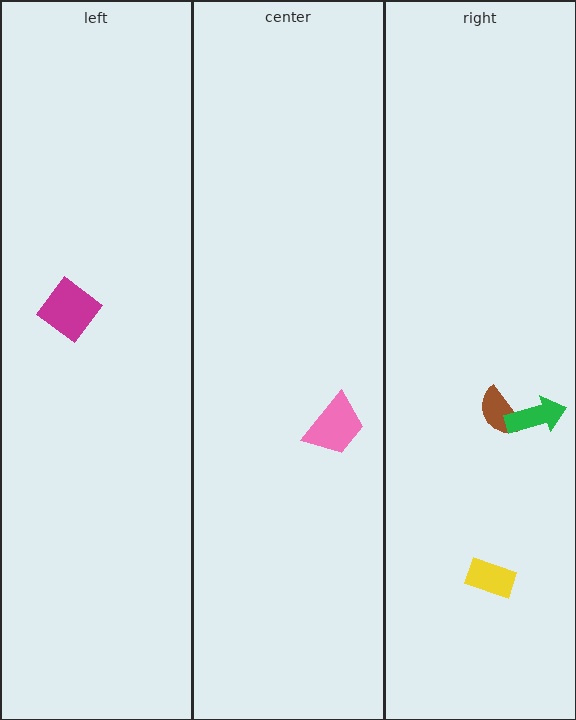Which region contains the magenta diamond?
The left region.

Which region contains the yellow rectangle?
The right region.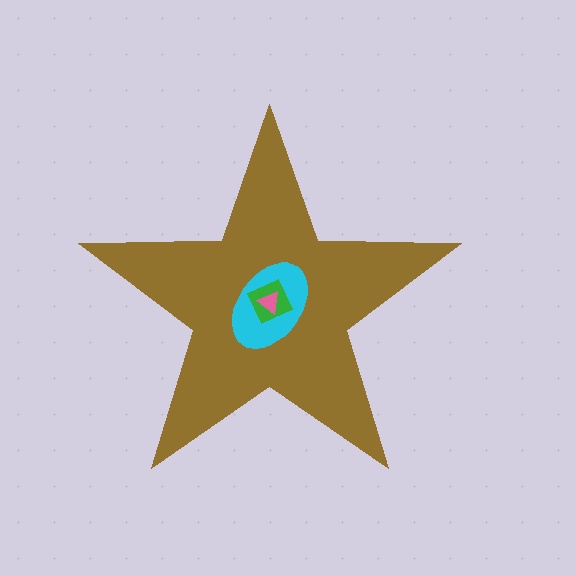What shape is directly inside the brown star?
The cyan ellipse.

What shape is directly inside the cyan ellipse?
The green diamond.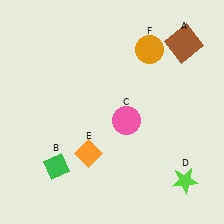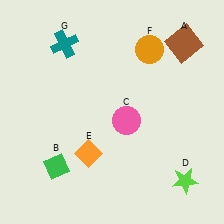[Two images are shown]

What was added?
A teal cross (G) was added in Image 2.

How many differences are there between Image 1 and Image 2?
There is 1 difference between the two images.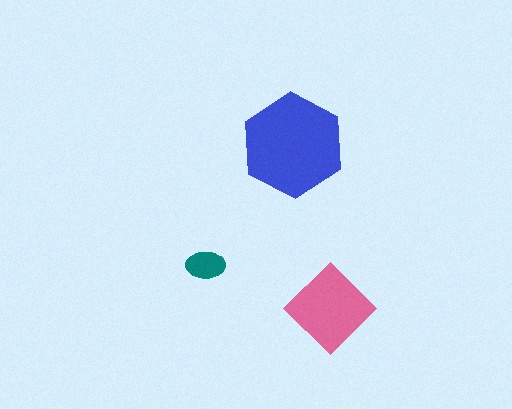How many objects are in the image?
There are 3 objects in the image.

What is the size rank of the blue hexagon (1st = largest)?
1st.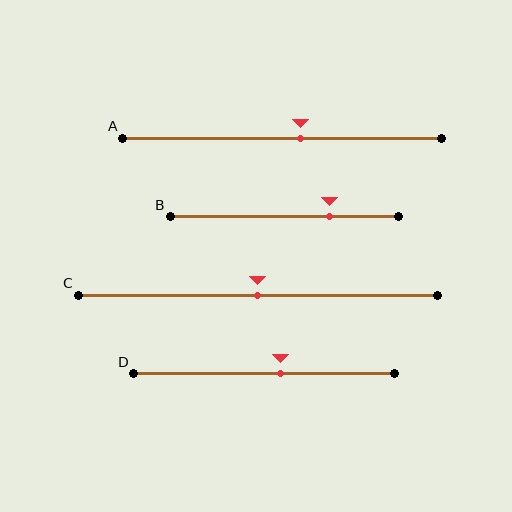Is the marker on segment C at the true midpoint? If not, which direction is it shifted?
Yes, the marker on segment C is at the true midpoint.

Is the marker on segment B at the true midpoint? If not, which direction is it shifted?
No, the marker on segment B is shifted to the right by about 20% of the segment length.